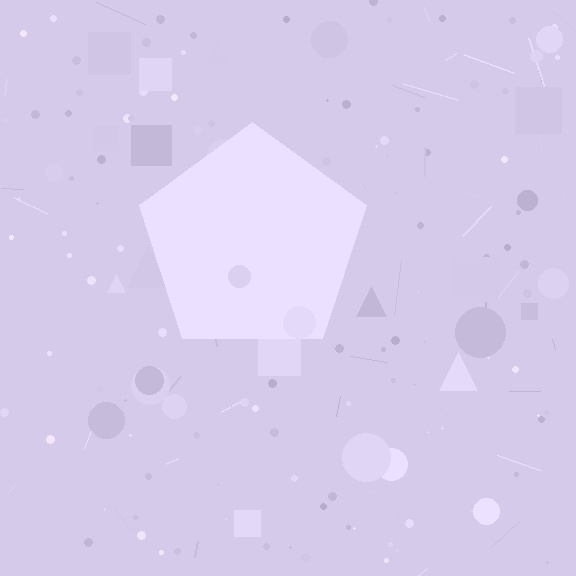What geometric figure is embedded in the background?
A pentagon is embedded in the background.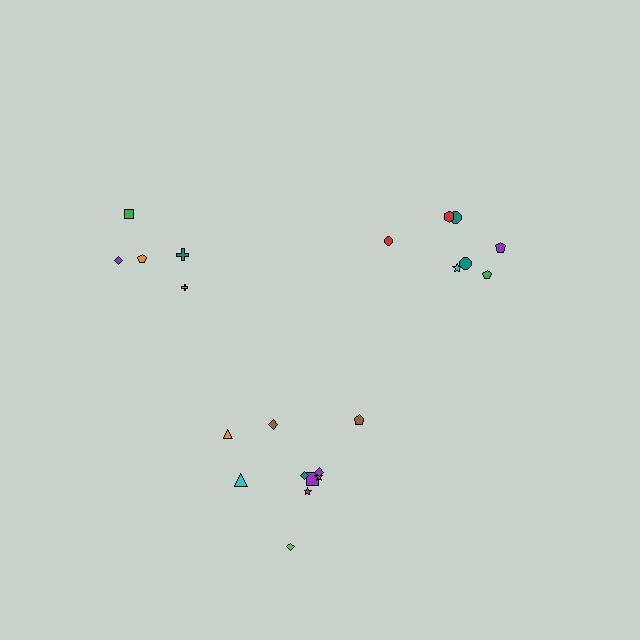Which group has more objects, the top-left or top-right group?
The top-right group.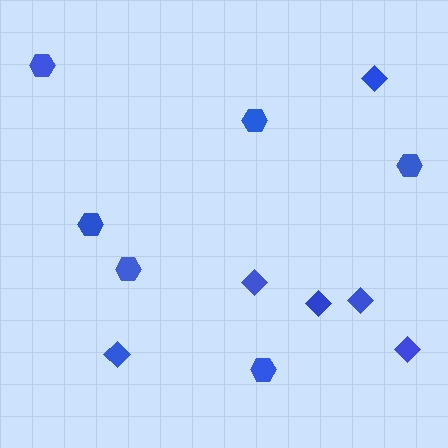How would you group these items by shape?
There are 2 groups: one group of diamonds (6) and one group of hexagons (6).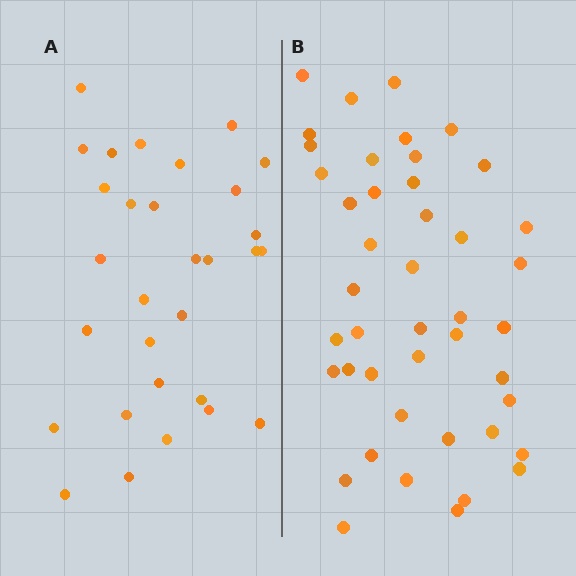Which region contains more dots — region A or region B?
Region B (the right region) has more dots.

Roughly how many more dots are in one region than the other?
Region B has approximately 15 more dots than region A.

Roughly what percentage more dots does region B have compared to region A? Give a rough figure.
About 45% more.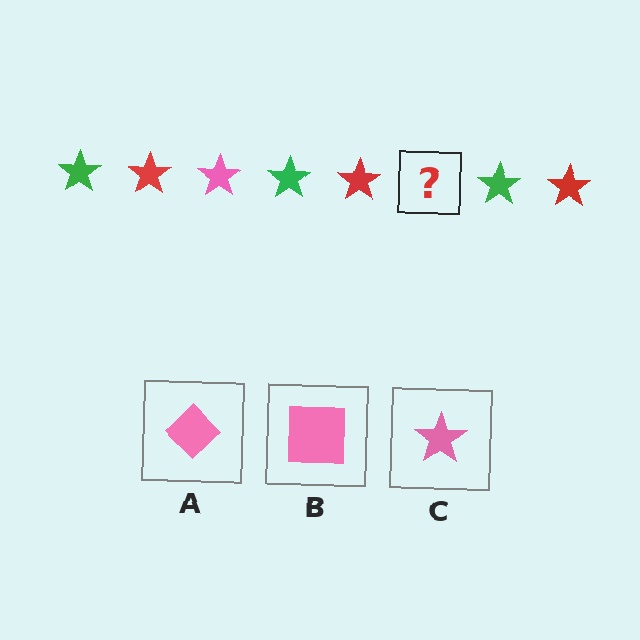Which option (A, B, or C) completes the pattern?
C.